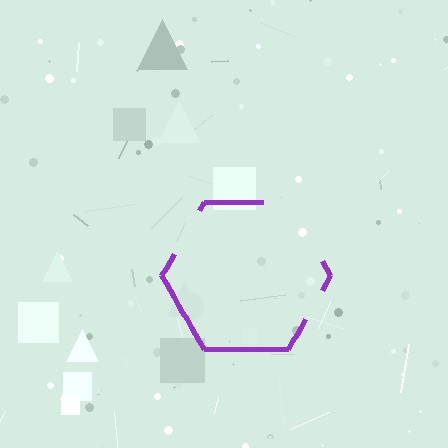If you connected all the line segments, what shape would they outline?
They would outline a hexagon.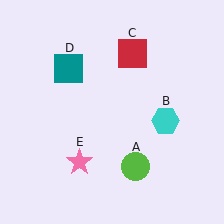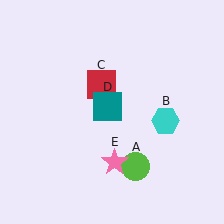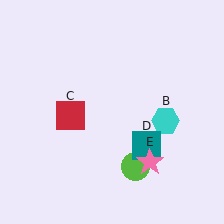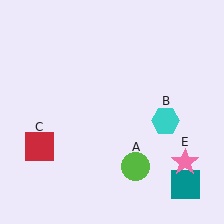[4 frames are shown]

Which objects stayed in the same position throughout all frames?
Lime circle (object A) and cyan hexagon (object B) remained stationary.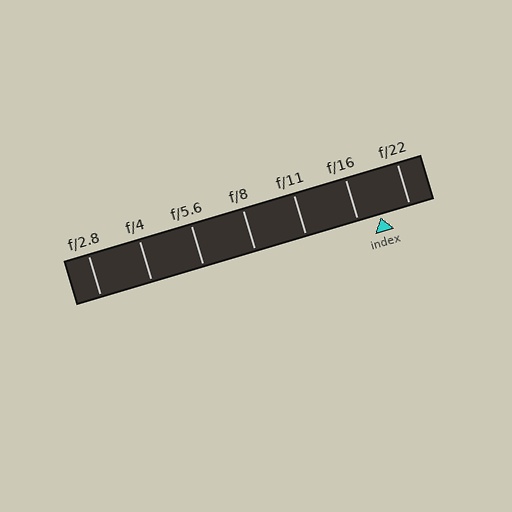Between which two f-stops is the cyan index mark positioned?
The index mark is between f/16 and f/22.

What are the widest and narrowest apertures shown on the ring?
The widest aperture shown is f/2.8 and the narrowest is f/22.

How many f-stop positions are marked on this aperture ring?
There are 7 f-stop positions marked.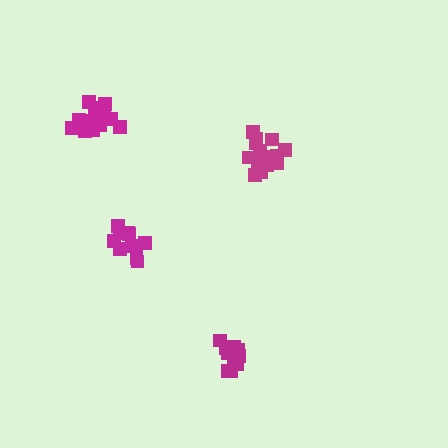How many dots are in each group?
Group 1: 12 dots, Group 2: 12 dots, Group 3: 16 dots, Group 4: 18 dots (58 total).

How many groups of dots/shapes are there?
There are 4 groups.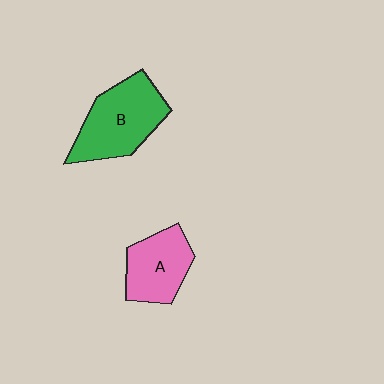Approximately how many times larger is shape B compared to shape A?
Approximately 1.4 times.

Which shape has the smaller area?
Shape A (pink).